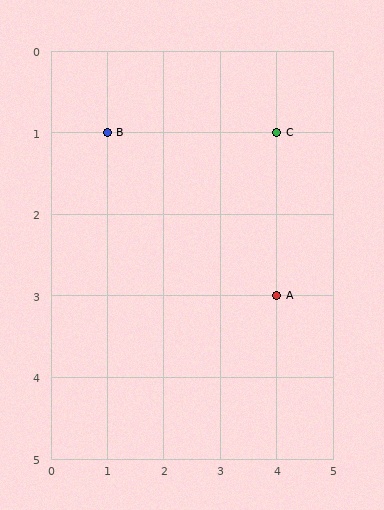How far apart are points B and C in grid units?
Points B and C are 3 columns apart.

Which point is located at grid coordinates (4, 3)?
Point A is at (4, 3).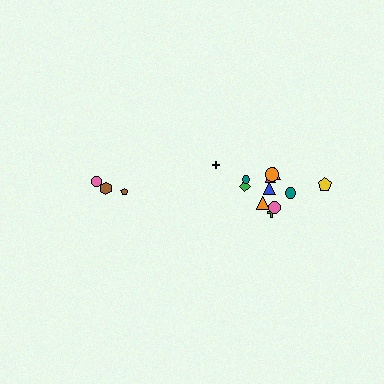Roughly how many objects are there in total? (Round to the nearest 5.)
Roughly 15 objects in total.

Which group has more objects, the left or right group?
The right group.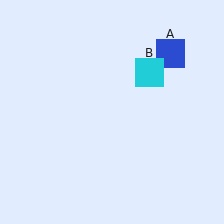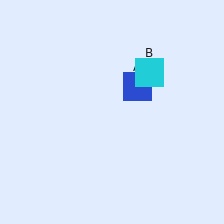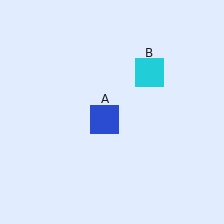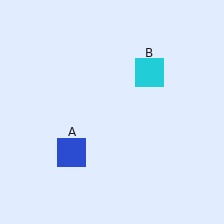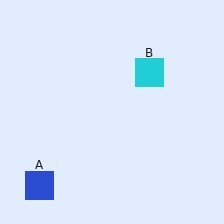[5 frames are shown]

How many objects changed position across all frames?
1 object changed position: blue square (object A).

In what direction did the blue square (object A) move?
The blue square (object A) moved down and to the left.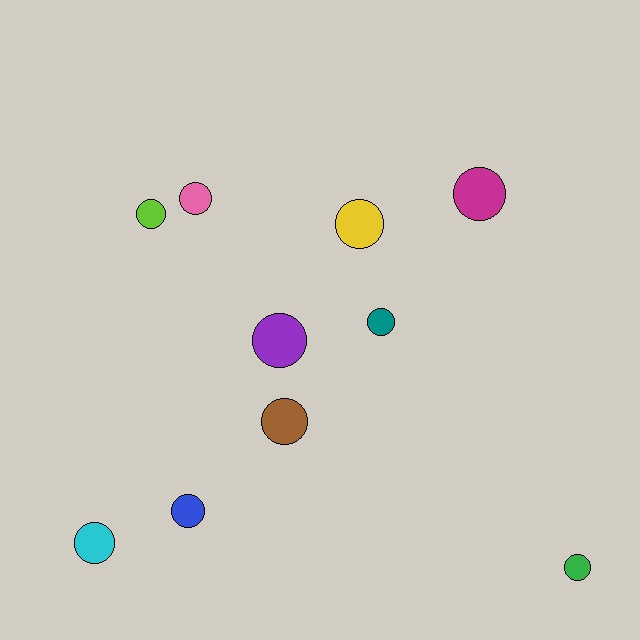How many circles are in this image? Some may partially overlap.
There are 10 circles.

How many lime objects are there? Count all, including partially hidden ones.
There is 1 lime object.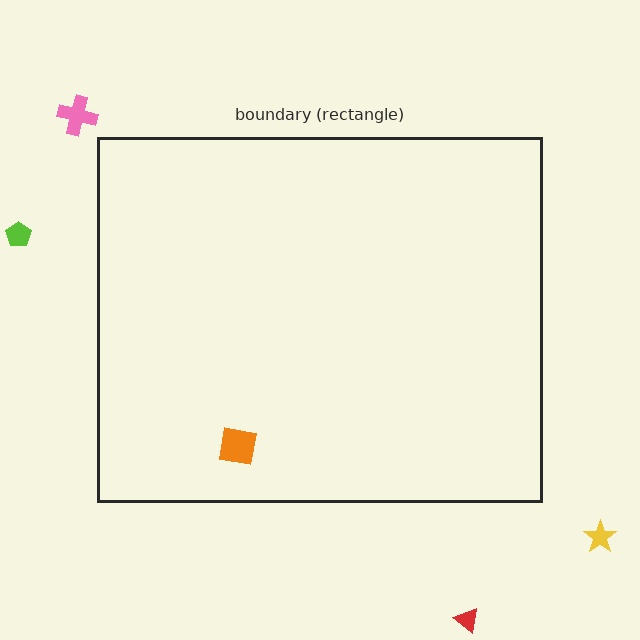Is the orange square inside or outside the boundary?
Inside.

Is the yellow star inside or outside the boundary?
Outside.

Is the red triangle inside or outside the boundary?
Outside.